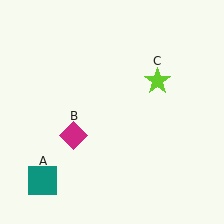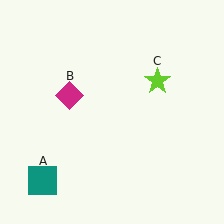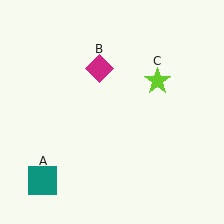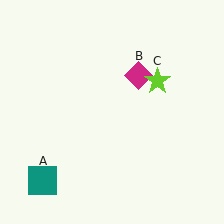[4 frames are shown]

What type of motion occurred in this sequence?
The magenta diamond (object B) rotated clockwise around the center of the scene.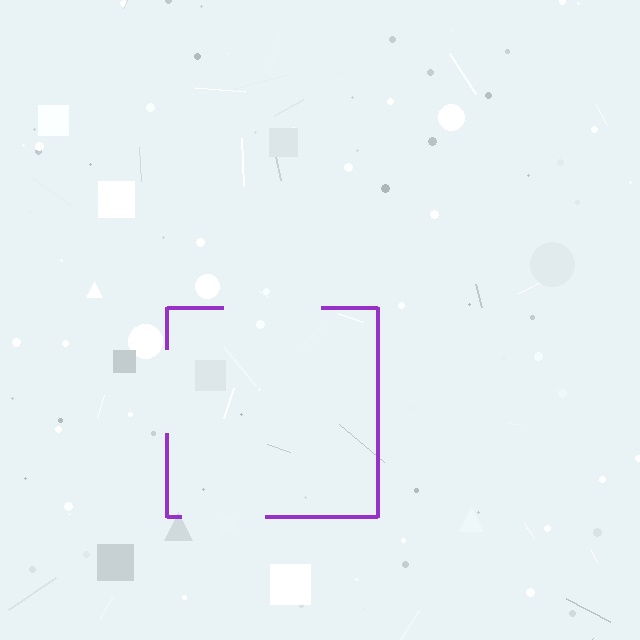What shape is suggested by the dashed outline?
The dashed outline suggests a square.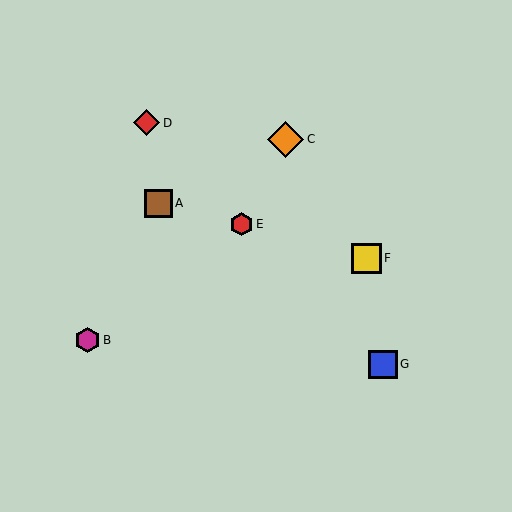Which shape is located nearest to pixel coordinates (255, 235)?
The red hexagon (labeled E) at (241, 224) is nearest to that location.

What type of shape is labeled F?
Shape F is a yellow square.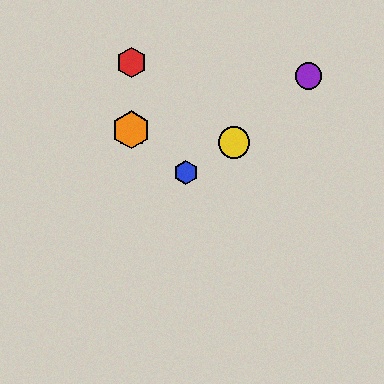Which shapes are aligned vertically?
The red hexagon, the green triangle, the orange hexagon are aligned vertically.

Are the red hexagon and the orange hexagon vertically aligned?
Yes, both are at x≈132.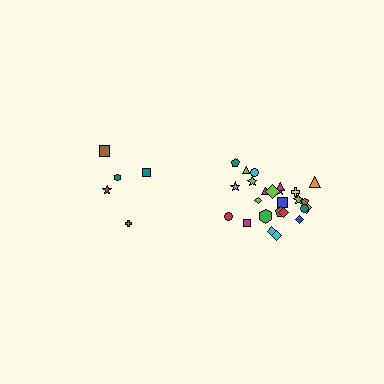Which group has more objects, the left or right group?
The right group.